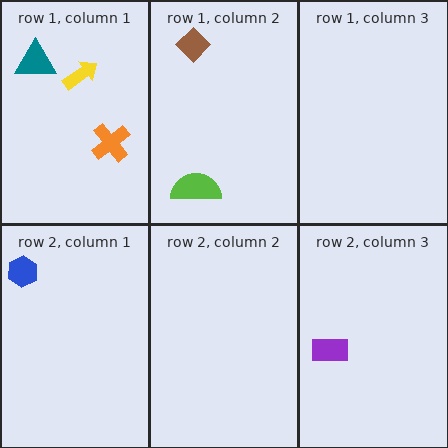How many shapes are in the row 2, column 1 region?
1.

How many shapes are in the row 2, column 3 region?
1.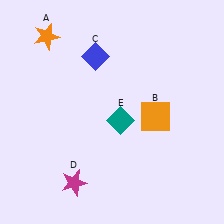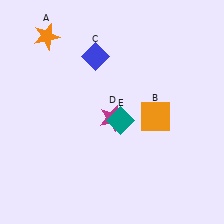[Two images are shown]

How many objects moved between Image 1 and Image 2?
1 object moved between the two images.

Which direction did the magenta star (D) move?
The magenta star (D) moved up.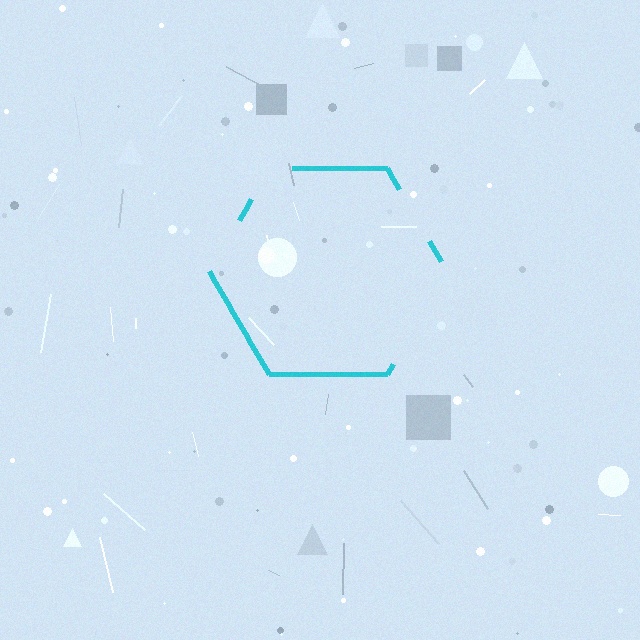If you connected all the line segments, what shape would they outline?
They would outline a hexagon.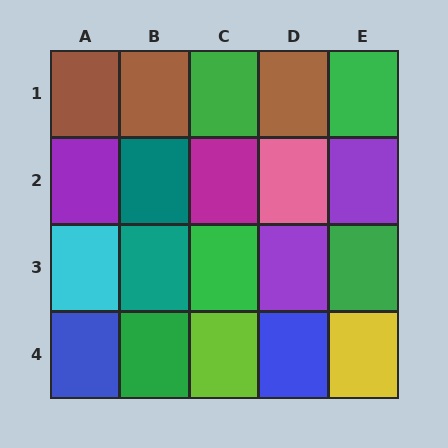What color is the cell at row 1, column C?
Green.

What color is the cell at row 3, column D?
Purple.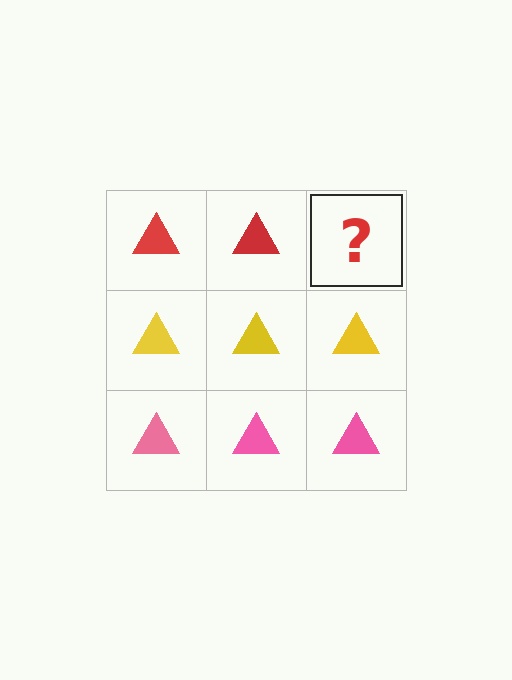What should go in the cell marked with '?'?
The missing cell should contain a red triangle.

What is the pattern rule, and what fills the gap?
The rule is that each row has a consistent color. The gap should be filled with a red triangle.